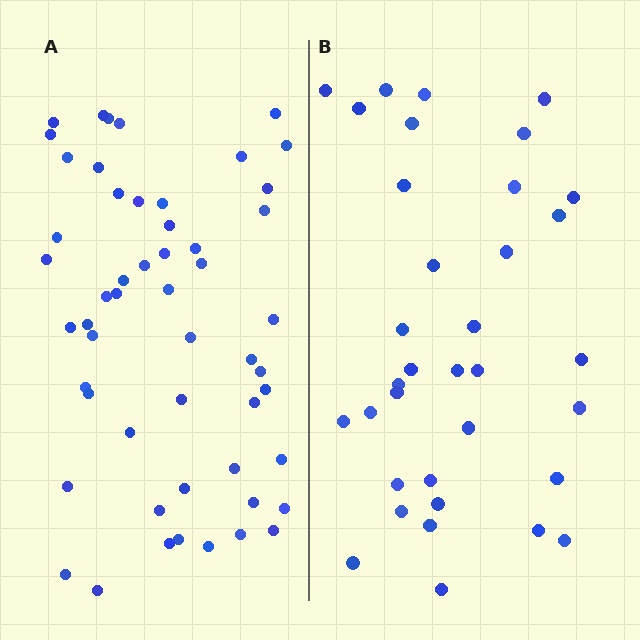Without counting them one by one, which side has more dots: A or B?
Region A (the left region) has more dots.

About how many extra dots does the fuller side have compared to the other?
Region A has approximately 20 more dots than region B.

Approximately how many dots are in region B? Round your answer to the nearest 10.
About 40 dots. (The exact count is 35, which rounds to 40.)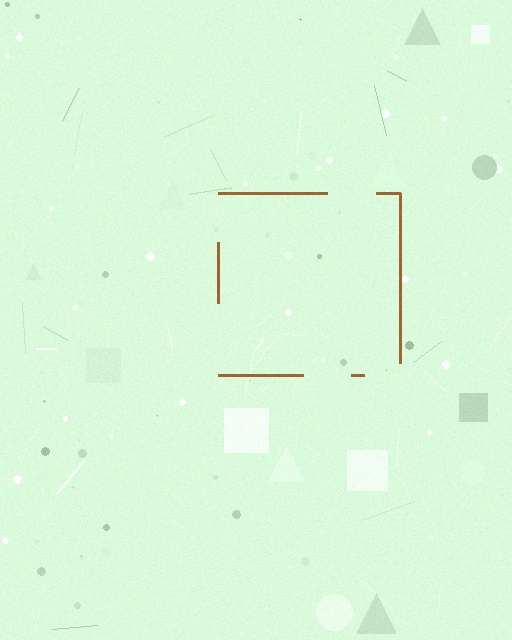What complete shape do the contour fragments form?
The contour fragments form a square.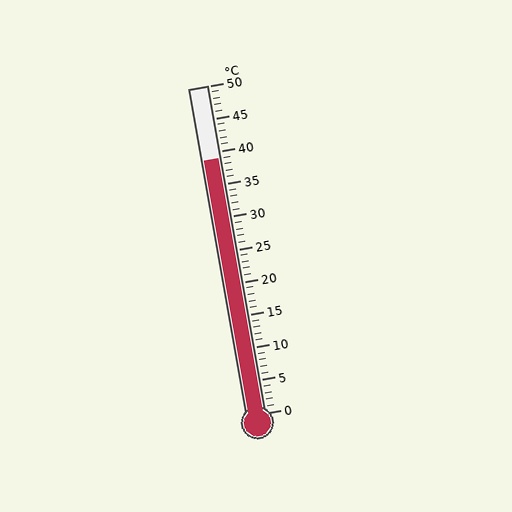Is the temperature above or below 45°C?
The temperature is below 45°C.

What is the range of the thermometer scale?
The thermometer scale ranges from 0°C to 50°C.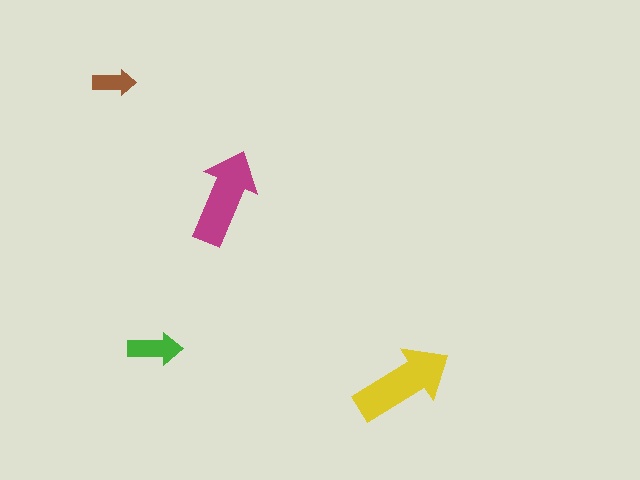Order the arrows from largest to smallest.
the yellow one, the magenta one, the green one, the brown one.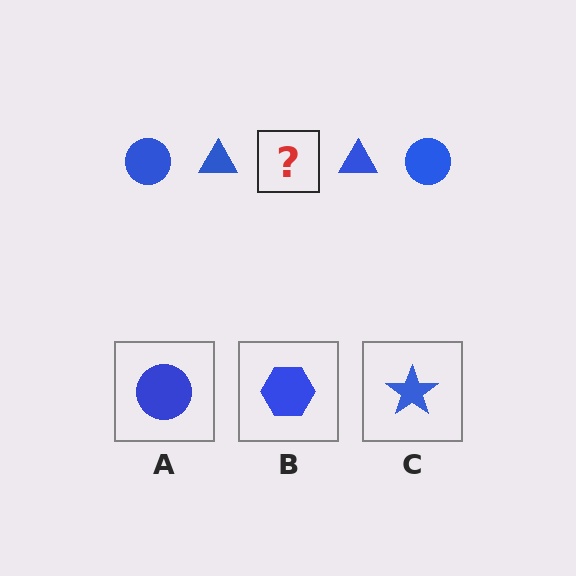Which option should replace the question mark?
Option A.